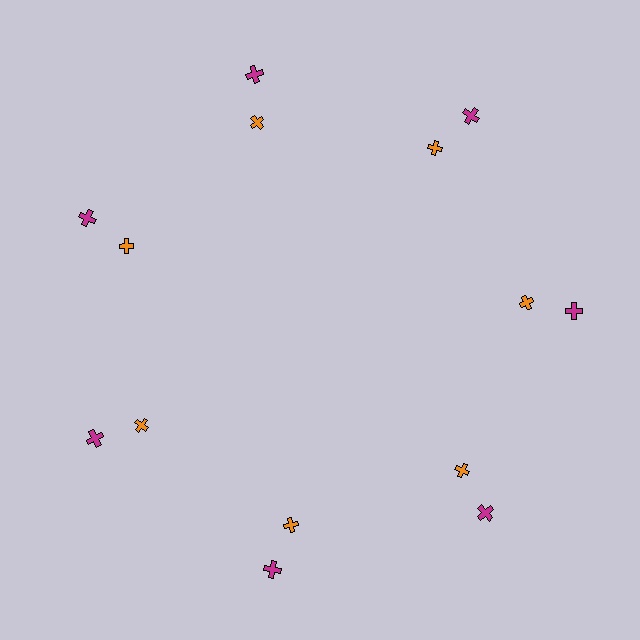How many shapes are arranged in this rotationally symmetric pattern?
There are 14 shapes, arranged in 7 groups of 2.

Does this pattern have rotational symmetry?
Yes, this pattern has 7-fold rotational symmetry. It looks the same after rotating 51 degrees around the center.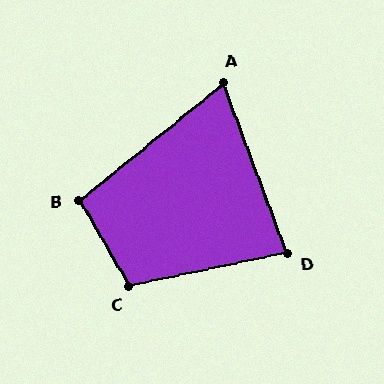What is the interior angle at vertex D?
Approximately 81 degrees (acute).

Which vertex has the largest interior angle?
C, at approximately 109 degrees.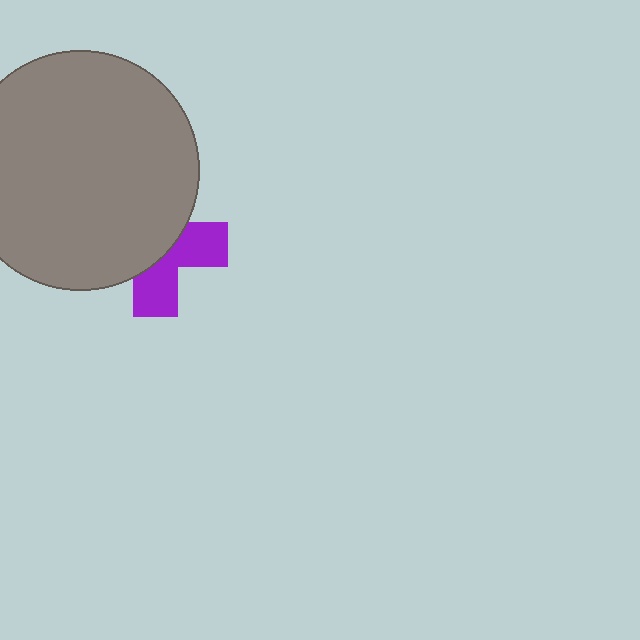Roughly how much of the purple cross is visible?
A small part of it is visible (roughly 42%).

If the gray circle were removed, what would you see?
You would see the complete purple cross.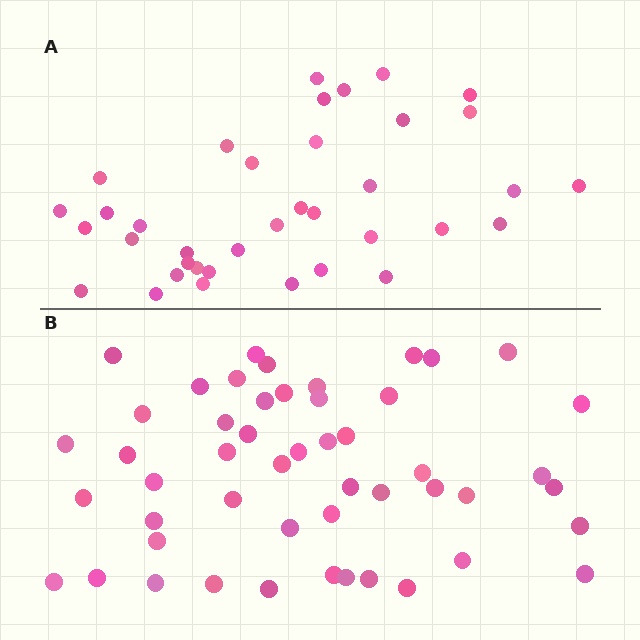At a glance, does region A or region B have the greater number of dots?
Region B (the bottom region) has more dots.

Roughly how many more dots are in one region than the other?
Region B has approximately 15 more dots than region A.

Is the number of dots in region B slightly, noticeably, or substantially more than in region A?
Region B has noticeably more, but not dramatically so. The ratio is roughly 1.4 to 1.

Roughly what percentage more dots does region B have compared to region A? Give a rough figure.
About 35% more.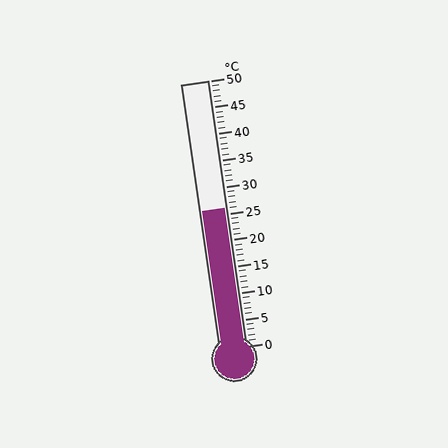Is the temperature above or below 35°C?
The temperature is below 35°C.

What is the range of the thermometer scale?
The thermometer scale ranges from 0°C to 50°C.